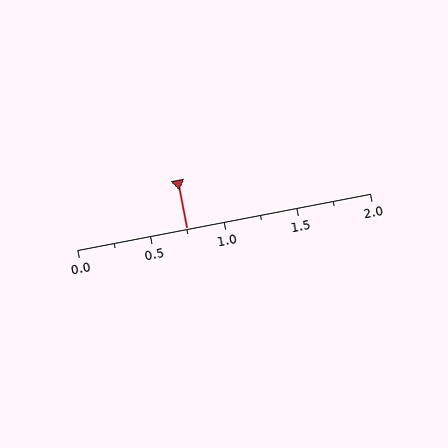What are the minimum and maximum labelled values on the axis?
The axis runs from 0.0 to 2.0.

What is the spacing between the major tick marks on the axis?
The major ticks are spaced 0.5 apart.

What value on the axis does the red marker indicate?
The marker indicates approximately 0.75.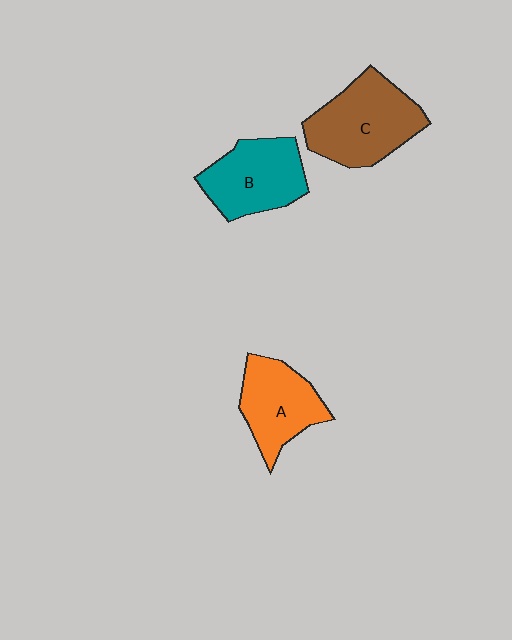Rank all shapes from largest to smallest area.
From largest to smallest: C (brown), B (teal), A (orange).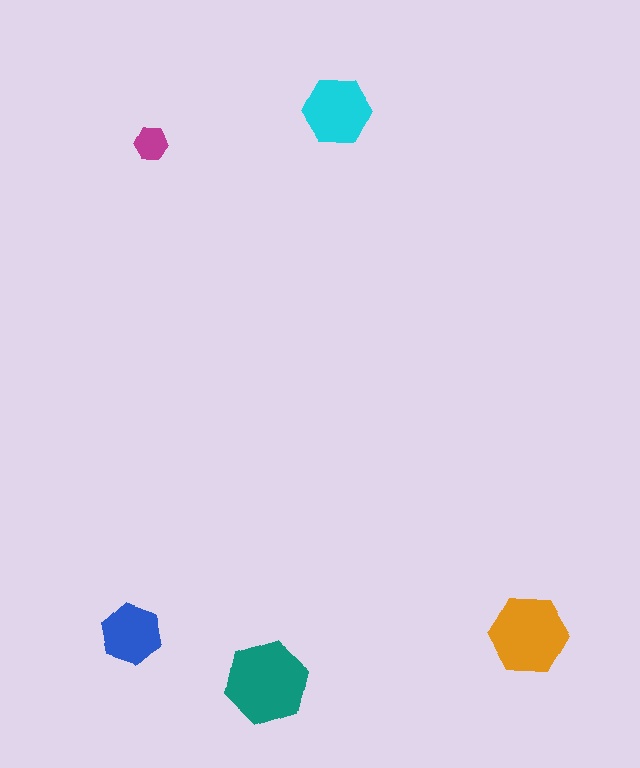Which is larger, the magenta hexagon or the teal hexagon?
The teal one.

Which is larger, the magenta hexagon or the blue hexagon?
The blue one.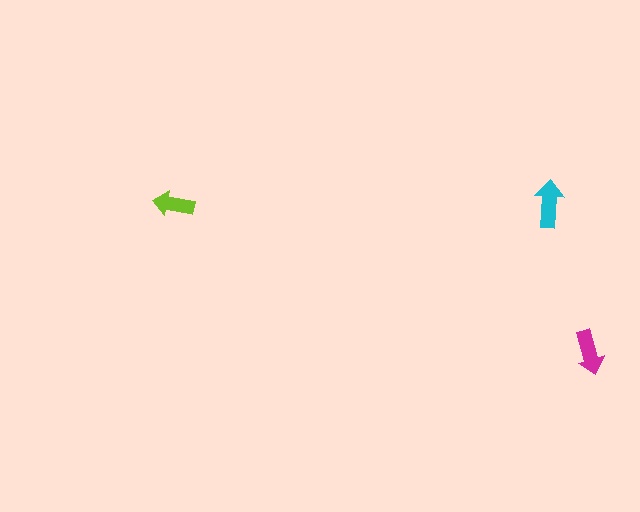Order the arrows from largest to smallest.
the cyan one, the magenta one, the lime one.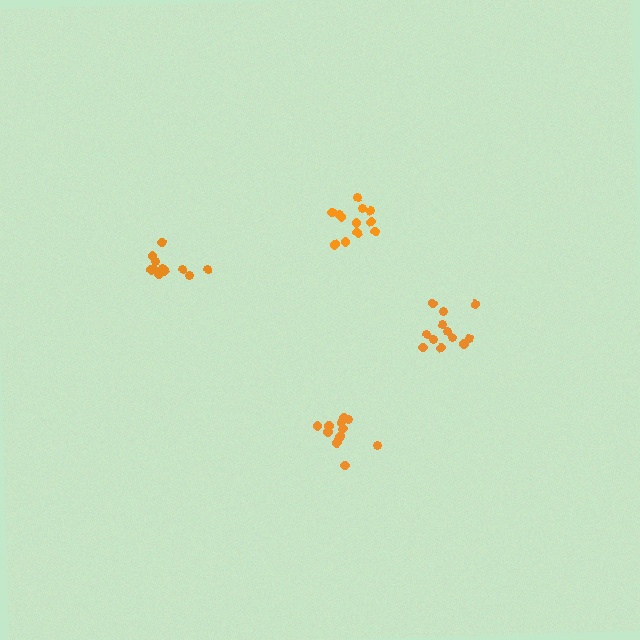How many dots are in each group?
Group 1: 11 dots, Group 2: 13 dots, Group 3: 11 dots, Group 4: 12 dots (47 total).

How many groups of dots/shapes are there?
There are 4 groups.